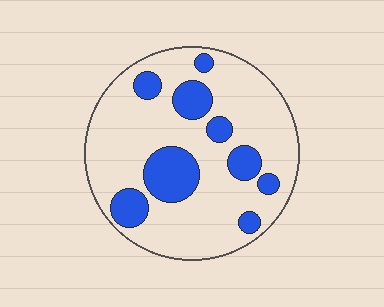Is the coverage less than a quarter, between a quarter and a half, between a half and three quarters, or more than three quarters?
Less than a quarter.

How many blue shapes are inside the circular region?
9.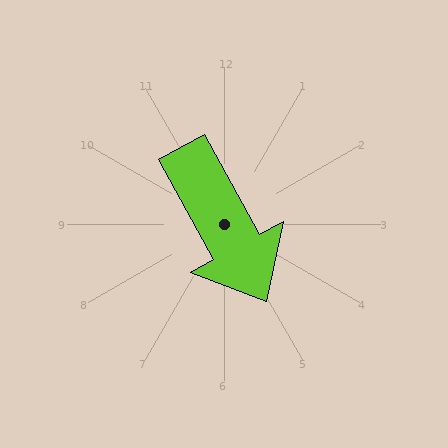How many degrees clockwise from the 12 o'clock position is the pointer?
Approximately 151 degrees.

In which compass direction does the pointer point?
Southeast.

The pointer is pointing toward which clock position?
Roughly 5 o'clock.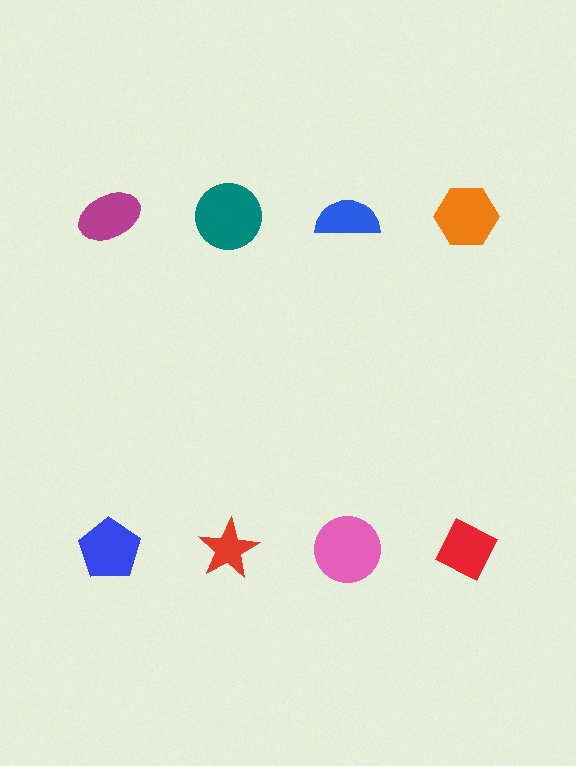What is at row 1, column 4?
An orange hexagon.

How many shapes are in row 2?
4 shapes.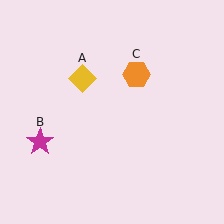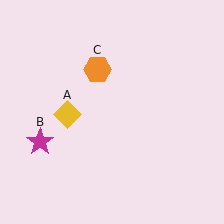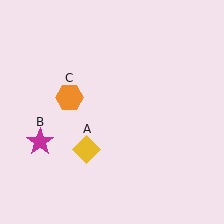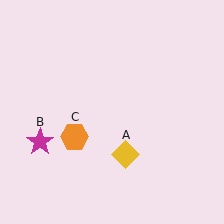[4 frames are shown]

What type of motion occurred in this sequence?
The yellow diamond (object A), orange hexagon (object C) rotated counterclockwise around the center of the scene.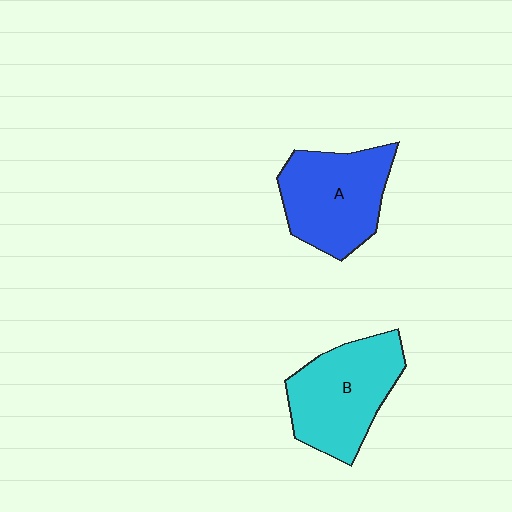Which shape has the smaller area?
Shape A (blue).